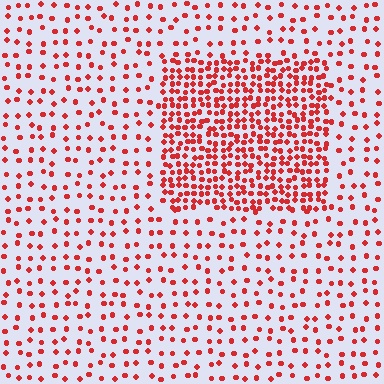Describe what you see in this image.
The image contains small red elements arranged at two different densities. A rectangle-shaped region is visible where the elements are more densely packed than the surrounding area.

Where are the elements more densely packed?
The elements are more densely packed inside the rectangle boundary.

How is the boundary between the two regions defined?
The boundary is defined by a change in element density (approximately 2.7x ratio). All elements are the same color, size, and shape.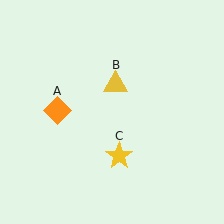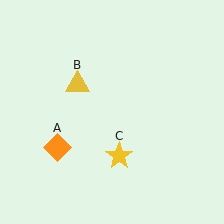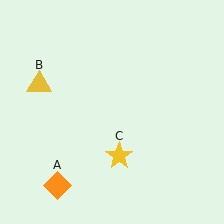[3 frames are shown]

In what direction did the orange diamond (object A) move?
The orange diamond (object A) moved down.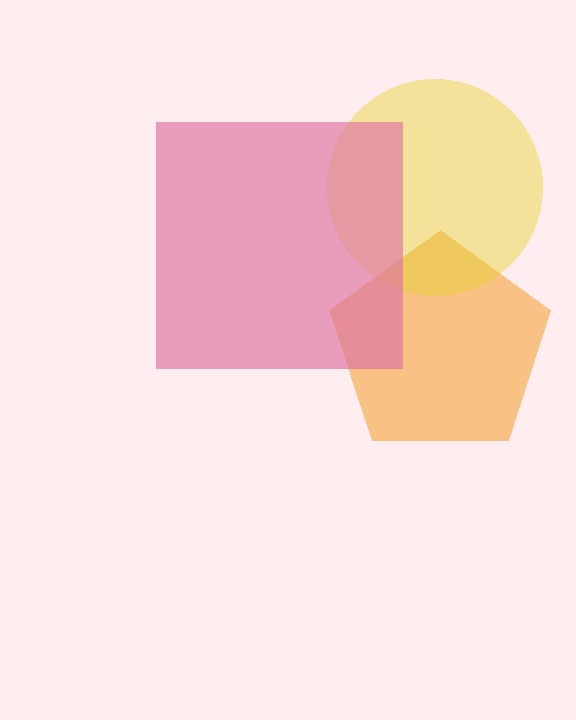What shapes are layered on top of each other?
The layered shapes are: an orange pentagon, a yellow circle, a pink square.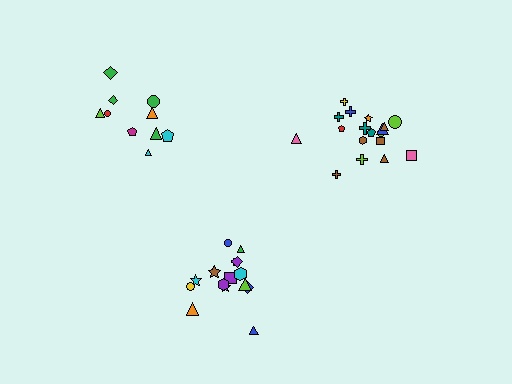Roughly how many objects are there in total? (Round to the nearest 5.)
Roughly 45 objects in total.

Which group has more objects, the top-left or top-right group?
The top-right group.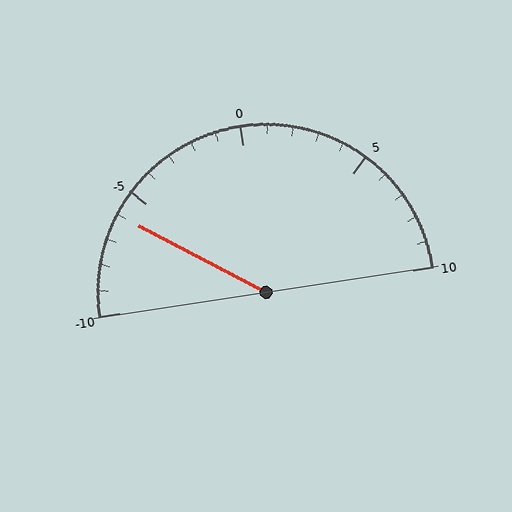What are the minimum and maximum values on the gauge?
The gauge ranges from -10 to 10.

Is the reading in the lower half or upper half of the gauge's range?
The reading is in the lower half of the range (-10 to 10).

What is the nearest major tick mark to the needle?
The nearest major tick mark is -5.